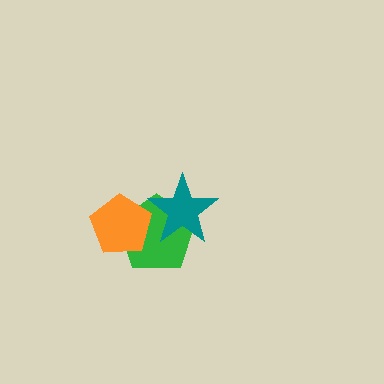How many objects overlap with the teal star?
1 object overlaps with the teal star.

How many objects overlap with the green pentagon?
2 objects overlap with the green pentagon.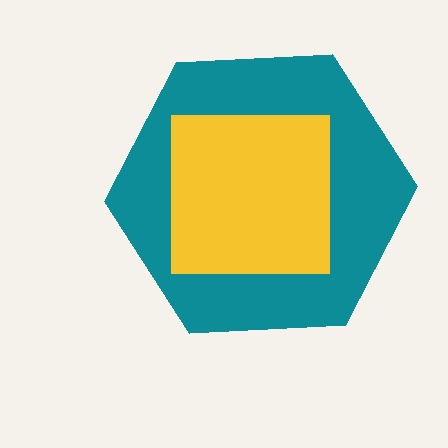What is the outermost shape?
The teal hexagon.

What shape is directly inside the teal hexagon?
The yellow square.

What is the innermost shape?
The yellow square.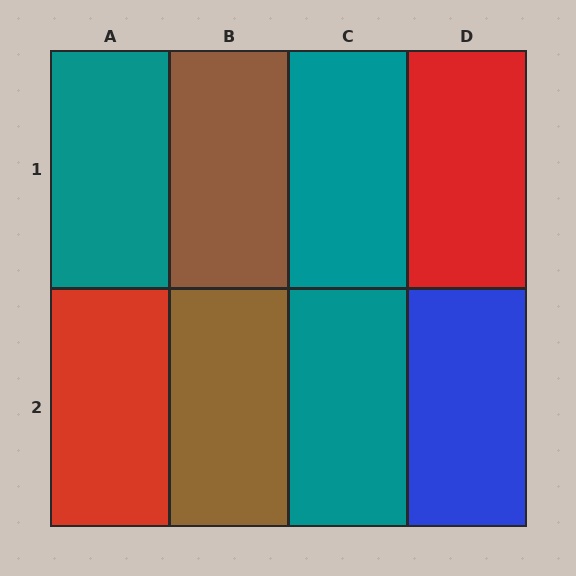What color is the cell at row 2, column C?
Teal.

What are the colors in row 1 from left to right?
Teal, brown, teal, red.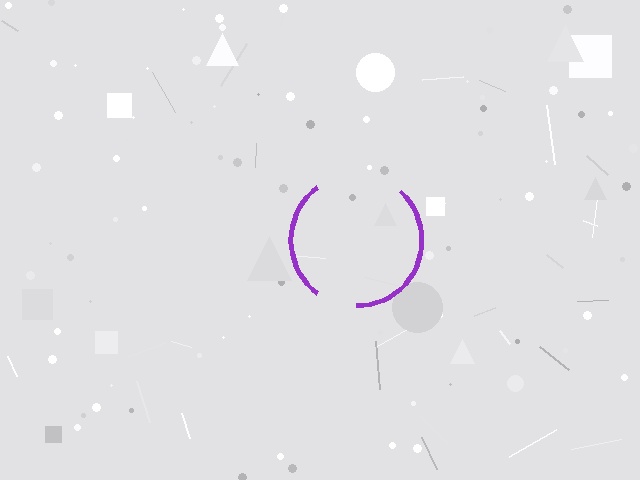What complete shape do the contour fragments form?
The contour fragments form a circle.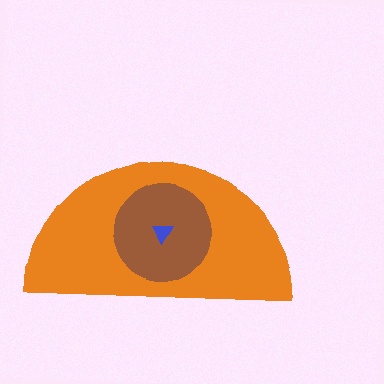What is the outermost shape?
The orange semicircle.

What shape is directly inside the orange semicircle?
The brown circle.